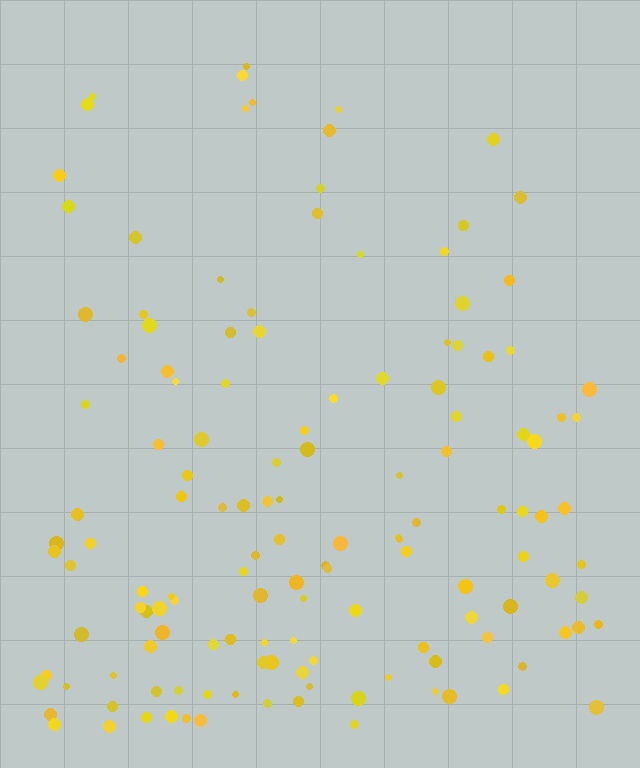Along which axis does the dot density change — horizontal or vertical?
Vertical.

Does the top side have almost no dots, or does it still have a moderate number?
Still a moderate number, just noticeably fewer than the bottom.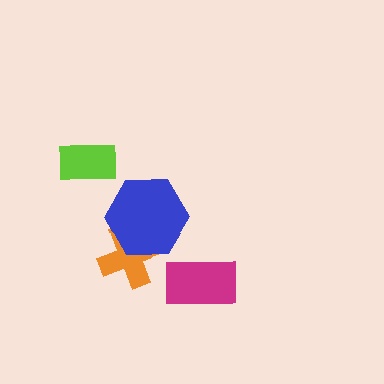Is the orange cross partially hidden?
Yes, it is partially covered by another shape.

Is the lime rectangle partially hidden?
No, no other shape covers it.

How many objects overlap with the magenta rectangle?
0 objects overlap with the magenta rectangle.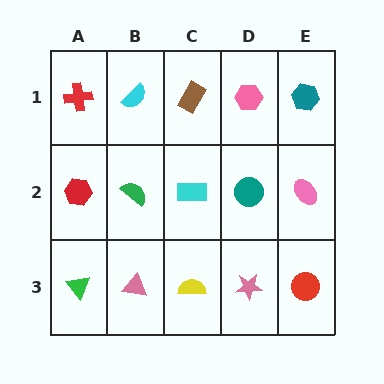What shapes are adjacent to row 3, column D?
A teal circle (row 2, column D), a yellow semicircle (row 3, column C), a red circle (row 3, column E).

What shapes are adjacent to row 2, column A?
A red cross (row 1, column A), a green triangle (row 3, column A), a green semicircle (row 2, column B).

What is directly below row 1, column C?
A cyan rectangle.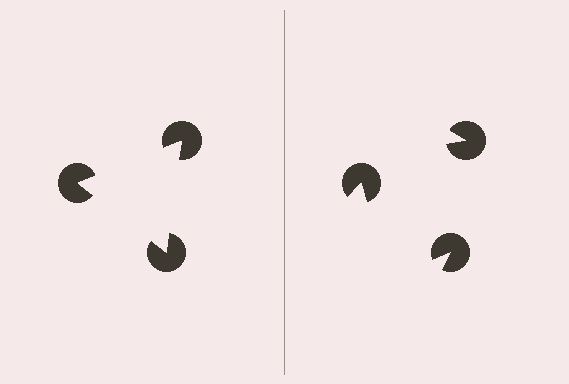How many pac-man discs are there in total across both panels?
6 — 3 on each side.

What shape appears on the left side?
An illusory triangle.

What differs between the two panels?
The pac-man discs are positioned identically on both sides; only the wedge orientations differ. On the left they align to a triangle; on the right they are misaligned.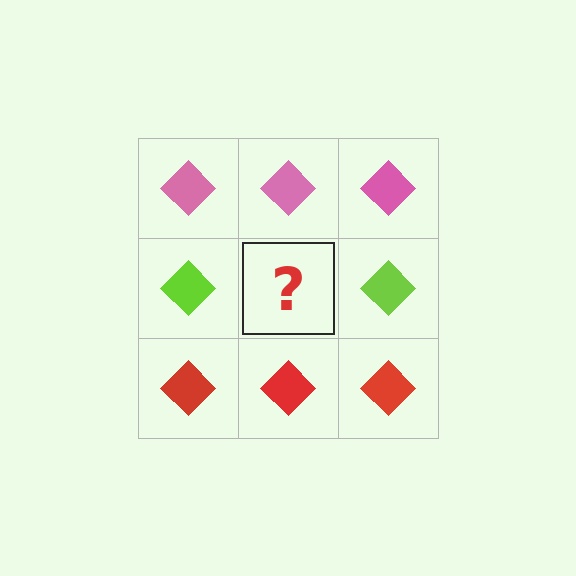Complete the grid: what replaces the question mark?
The question mark should be replaced with a lime diamond.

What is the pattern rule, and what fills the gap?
The rule is that each row has a consistent color. The gap should be filled with a lime diamond.